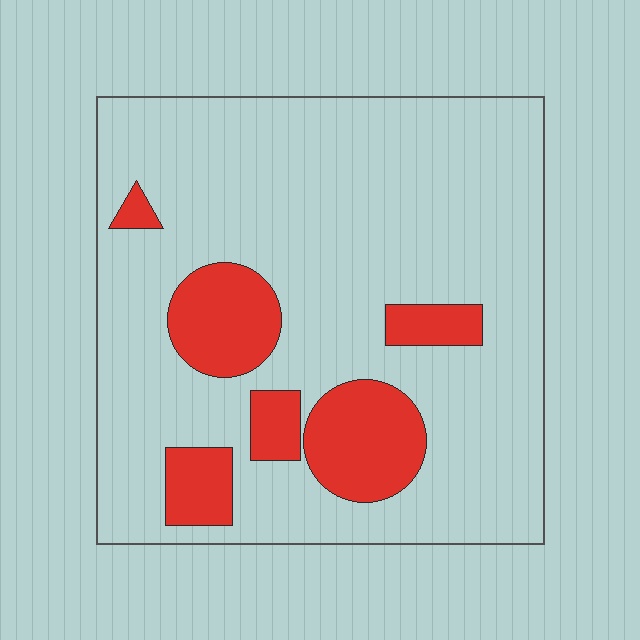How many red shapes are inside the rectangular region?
6.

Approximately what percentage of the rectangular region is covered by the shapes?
Approximately 20%.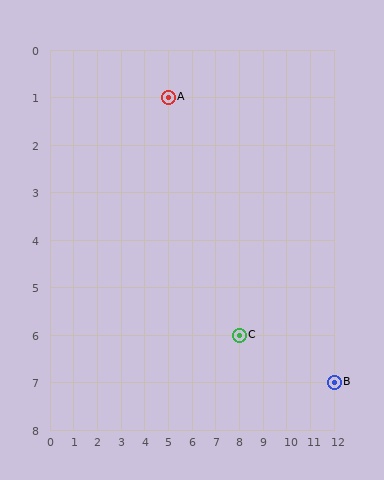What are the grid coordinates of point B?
Point B is at grid coordinates (12, 7).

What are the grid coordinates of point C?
Point C is at grid coordinates (8, 6).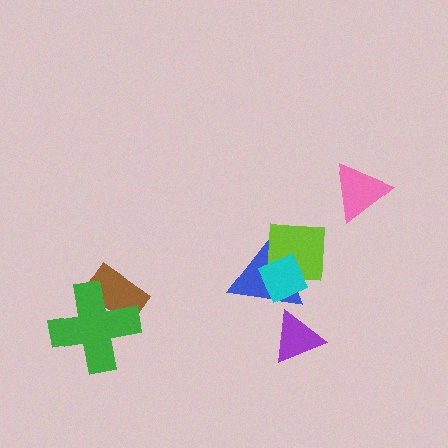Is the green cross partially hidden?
No, no other shape covers it.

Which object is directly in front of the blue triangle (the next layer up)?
The lime square is directly in front of the blue triangle.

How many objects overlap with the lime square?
2 objects overlap with the lime square.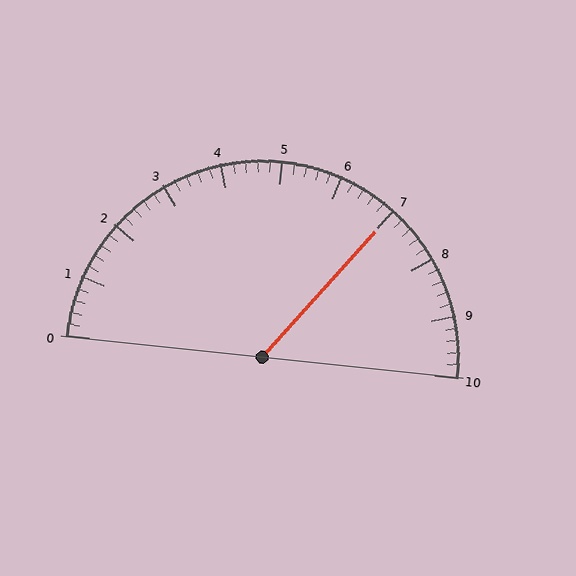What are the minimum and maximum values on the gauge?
The gauge ranges from 0 to 10.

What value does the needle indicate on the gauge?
The needle indicates approximately 7.0.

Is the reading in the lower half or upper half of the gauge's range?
The reading is in the upper half of the range (0 to 10).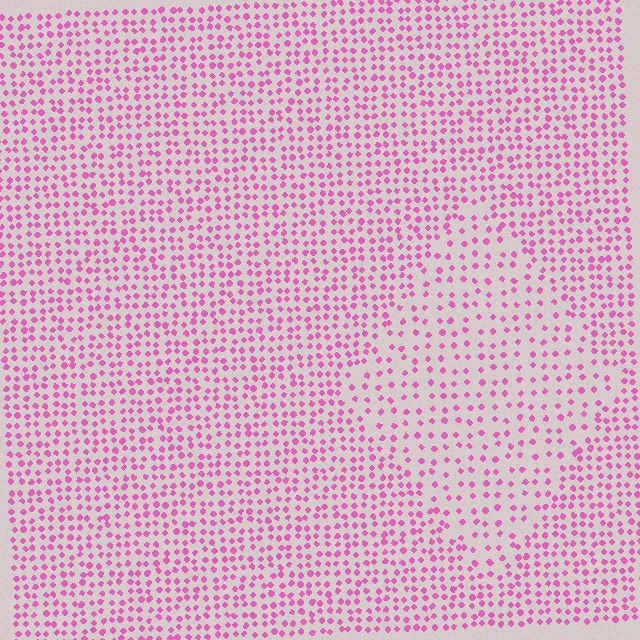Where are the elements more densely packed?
The elements are more densely packed outside the diamond boundary.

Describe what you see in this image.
The image contains small pink elements arranged at two different densities. A diamond-shaped region is visible where the elements are less densely packed than the surrounding area.